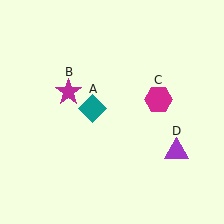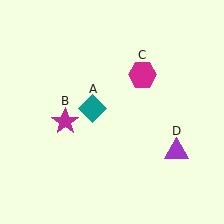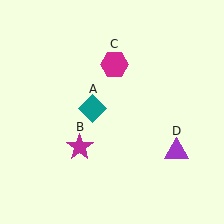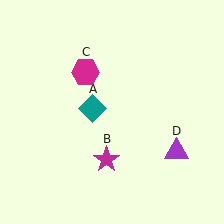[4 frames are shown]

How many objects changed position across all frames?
2 objects changed position: magenta star (object B), magenta hexagon (object C).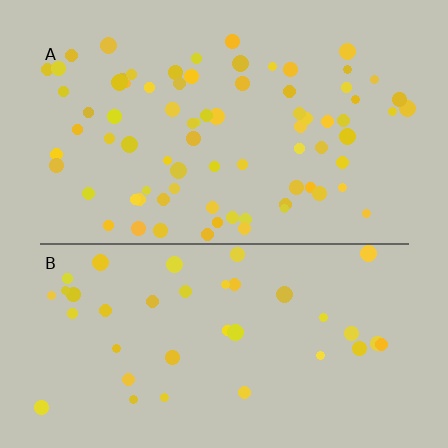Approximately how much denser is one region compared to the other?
Approximately 2.0× — region A over region B.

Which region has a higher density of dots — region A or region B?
A (the top).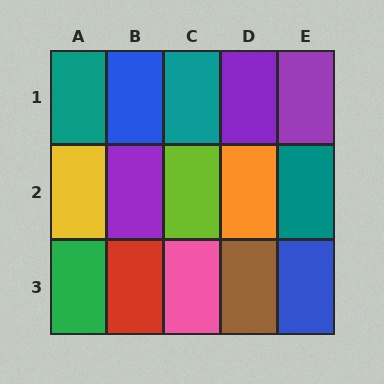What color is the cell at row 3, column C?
Pink.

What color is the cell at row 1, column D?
Purple.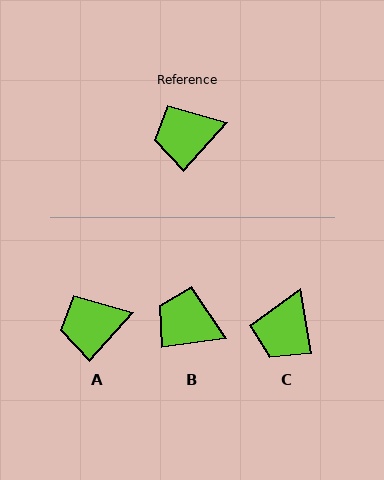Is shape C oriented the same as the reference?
No, it is off by about 52 degrees.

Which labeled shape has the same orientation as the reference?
A.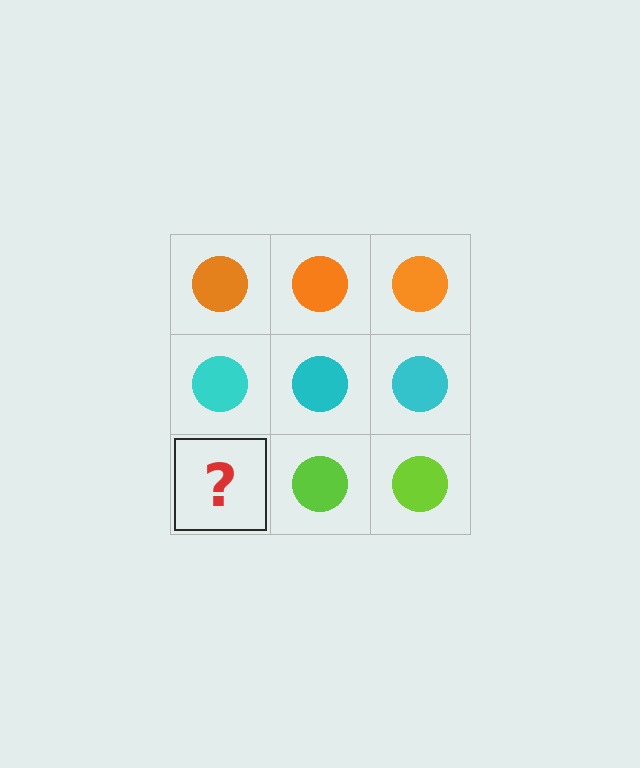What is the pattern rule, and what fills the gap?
The rule is that each row has a consistent color. The gap should be filled with a lime circle.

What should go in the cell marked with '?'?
The missing cell should contain a lime circle.